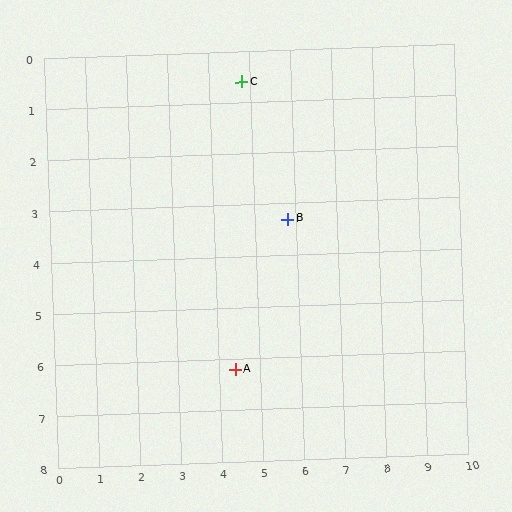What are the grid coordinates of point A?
Point A is at approximately (4.4, 6.2).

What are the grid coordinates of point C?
Point C is at approximately (4.8, 0.6).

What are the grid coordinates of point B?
Point B is at approximately (5.8, 3.3).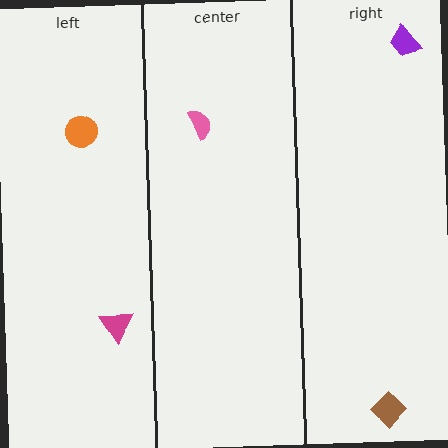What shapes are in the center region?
The pink semicircle.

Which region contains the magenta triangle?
The left region.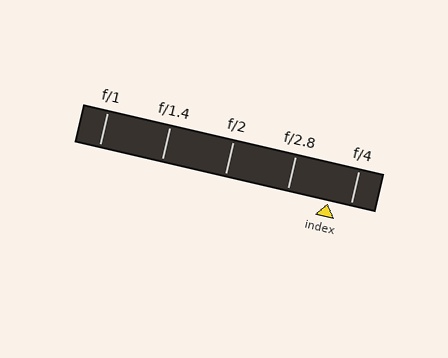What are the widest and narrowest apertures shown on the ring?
The widest aperture shown is f/1 and the narrowest is f/4.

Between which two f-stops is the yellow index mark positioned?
The index mark is between f/2.8 and f/4.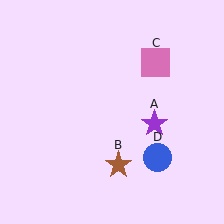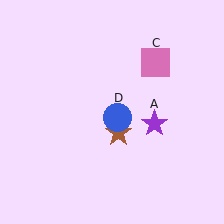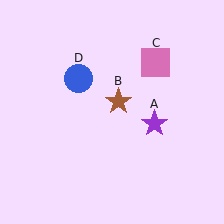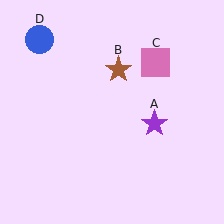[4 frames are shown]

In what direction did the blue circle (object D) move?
The blue circle (object D) moved up and to the left.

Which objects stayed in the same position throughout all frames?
Purple star (object A) and pink square (object C) remained stationary.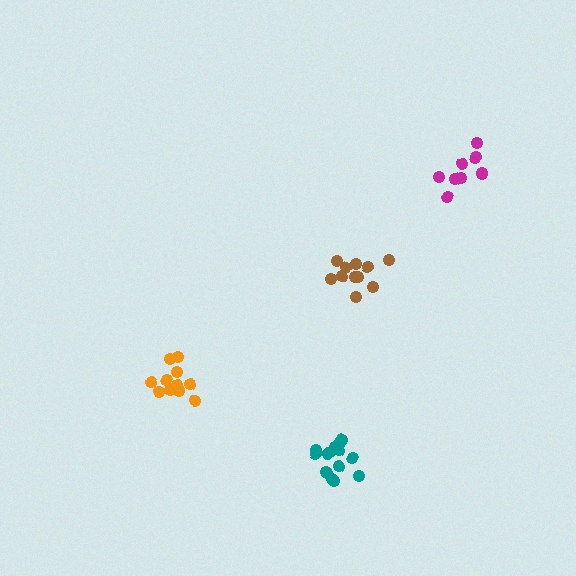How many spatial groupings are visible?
There are 4 spatial groupings.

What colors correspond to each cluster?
The clusters are colored: brown, orange, magenta, teal.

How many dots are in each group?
Group 1: 11 dots, Group 2: 11 dots, Group 3: 8 dots, Group 4: 14 dots (44 total).